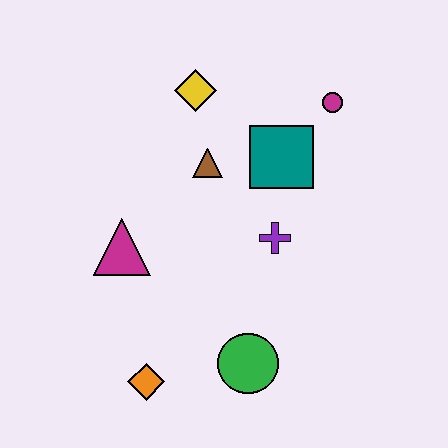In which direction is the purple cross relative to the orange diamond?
The purple cross is above the orange diamond.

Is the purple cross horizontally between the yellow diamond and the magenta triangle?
No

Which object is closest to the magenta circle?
The teal square is closest to the magenta circle.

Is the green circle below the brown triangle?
Yes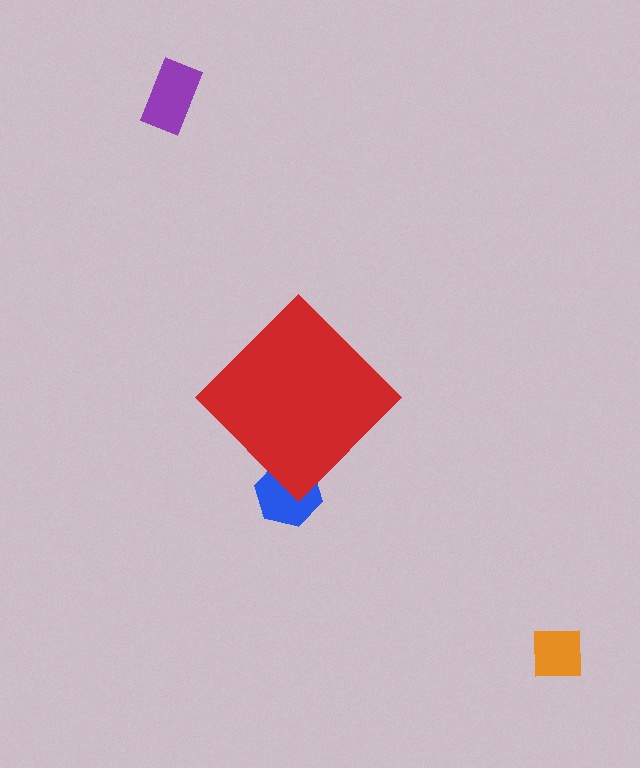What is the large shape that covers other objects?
A red diamond.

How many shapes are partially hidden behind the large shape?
1 shape is partially hidden.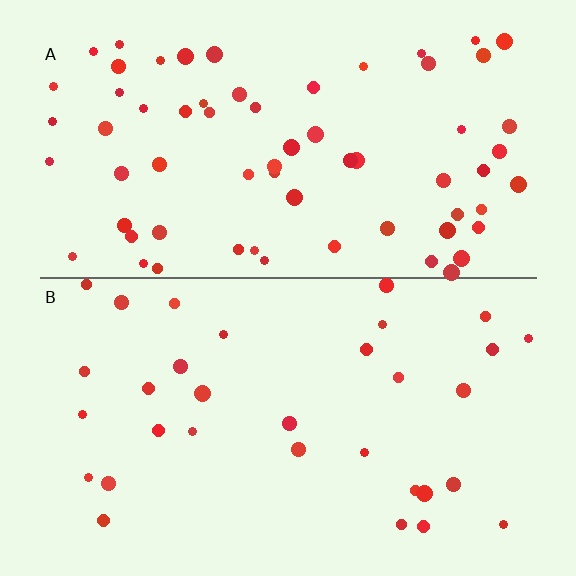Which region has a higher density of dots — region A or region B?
A (the top).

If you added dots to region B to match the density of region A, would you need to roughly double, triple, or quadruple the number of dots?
Approximately double.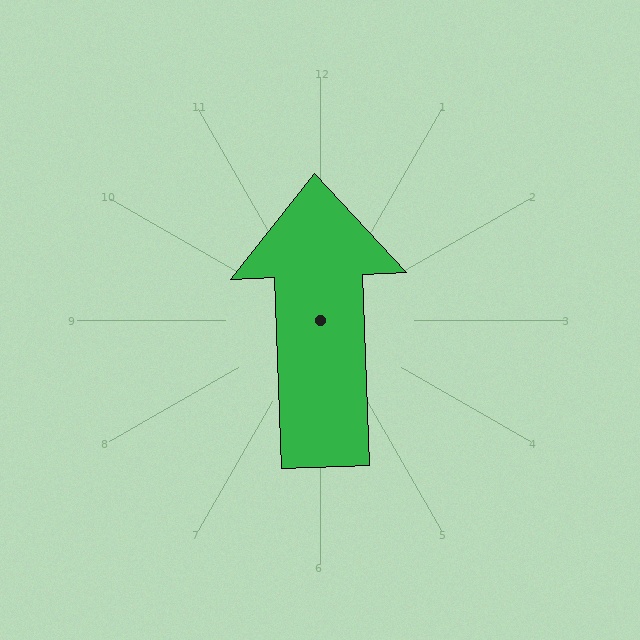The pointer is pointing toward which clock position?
Roughly 12 o'clock.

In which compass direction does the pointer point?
North.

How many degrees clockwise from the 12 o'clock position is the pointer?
Approximately 358 degrees.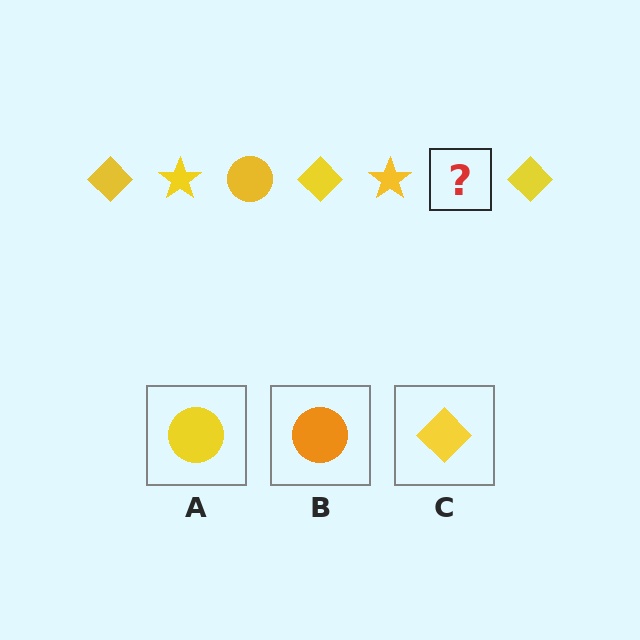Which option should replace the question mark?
Option A.